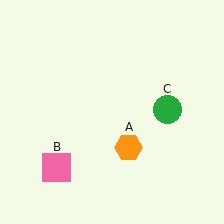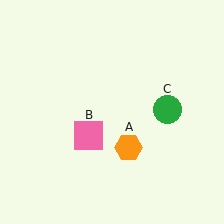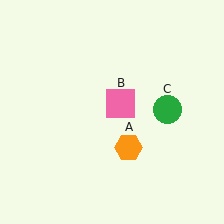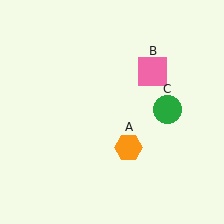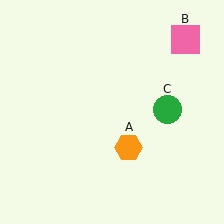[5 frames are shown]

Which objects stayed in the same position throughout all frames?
Orange hexagon (object A) and green circle (object C) remained stationary.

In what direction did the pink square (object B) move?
The pink square (object B) moved up and to the right.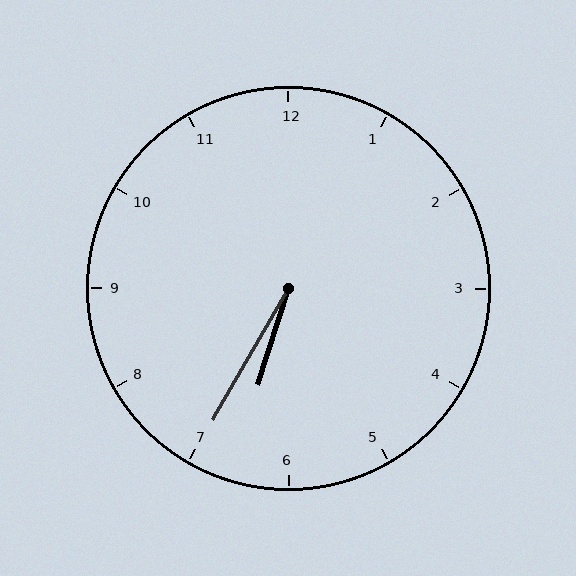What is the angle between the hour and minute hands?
Approximately 12 degrees.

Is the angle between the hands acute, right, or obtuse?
It is acute.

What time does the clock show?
6:35.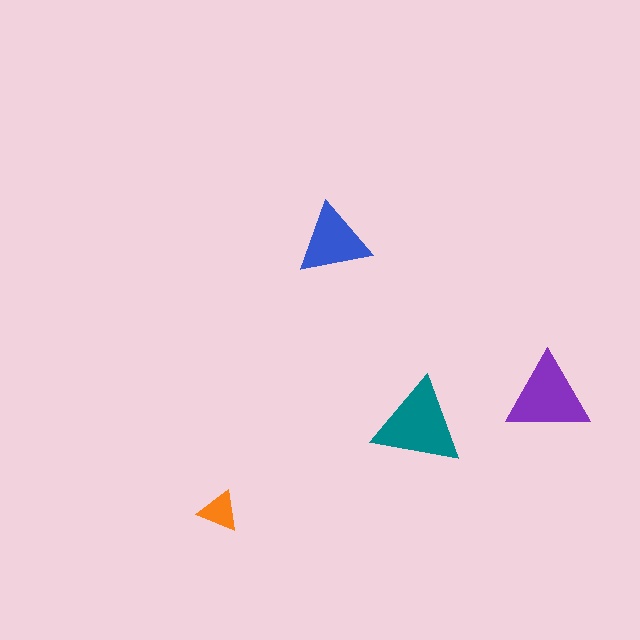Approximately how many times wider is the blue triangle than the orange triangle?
About 2 times wider.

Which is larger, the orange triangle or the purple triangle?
The purple one.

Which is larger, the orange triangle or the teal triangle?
The teal one.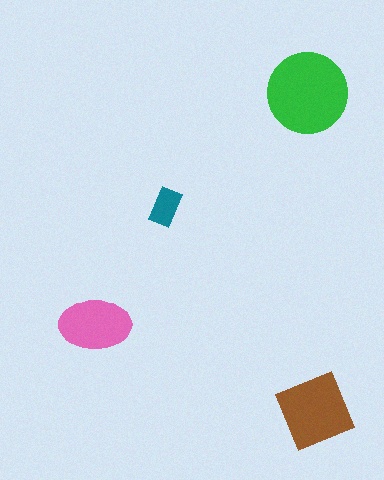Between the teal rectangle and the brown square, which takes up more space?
The brown square.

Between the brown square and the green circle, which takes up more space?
The green circle.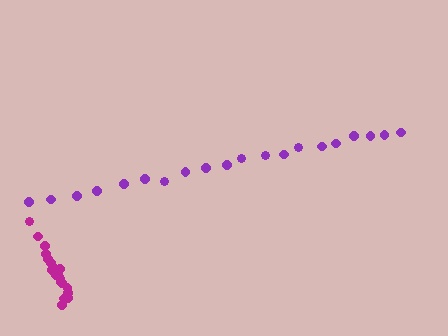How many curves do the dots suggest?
There are 2 distinct paths.